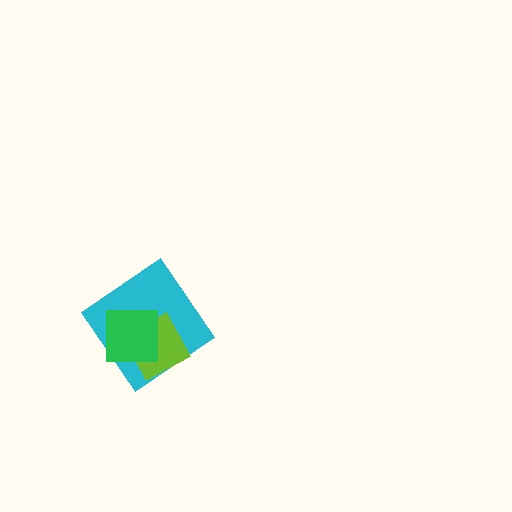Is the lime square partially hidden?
Yes, it is partially covered by another shape.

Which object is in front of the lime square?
The green square is in front of the lime square.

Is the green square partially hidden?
No, no other shape covers it.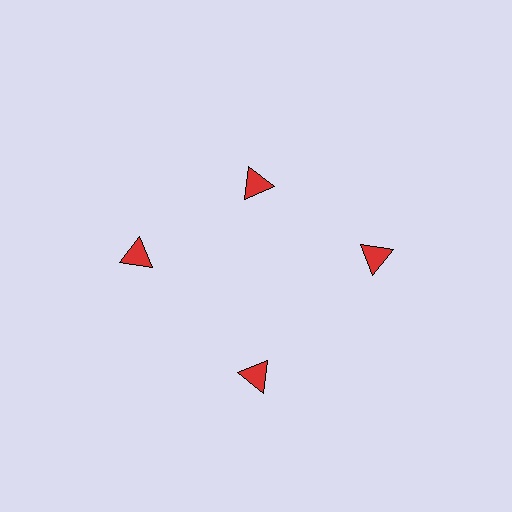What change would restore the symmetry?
The symmetry would be restored by moving it outward, back onto the ring so that all 4 triangles sit at equal angles and equal distance from the center.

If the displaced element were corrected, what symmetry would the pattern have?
It would have 4-fold rotational symmetry — the pattern would map onto itself every 90 degrees.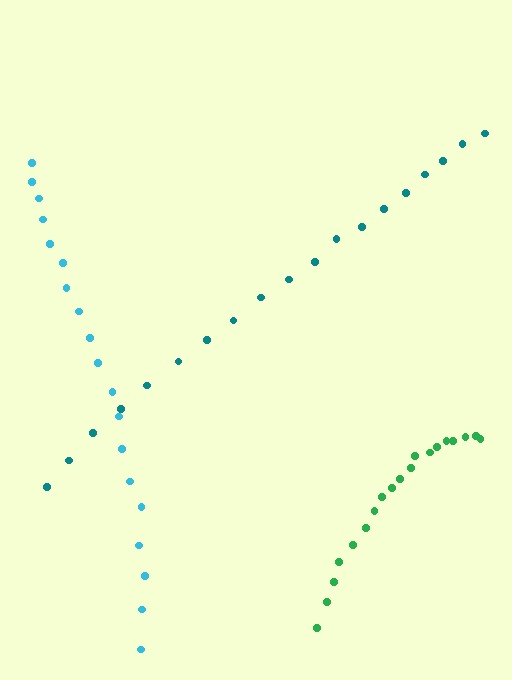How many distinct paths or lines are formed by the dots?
There are 3 distinct paths.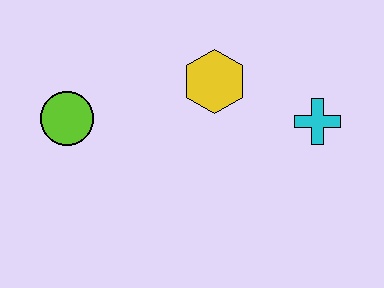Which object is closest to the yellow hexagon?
The cyan cross is closest to the yellow hexagon.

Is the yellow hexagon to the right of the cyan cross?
No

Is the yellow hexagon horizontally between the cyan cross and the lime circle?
Yes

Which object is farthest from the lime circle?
The cyan cross is farthest from the lime circle.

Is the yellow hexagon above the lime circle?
Yes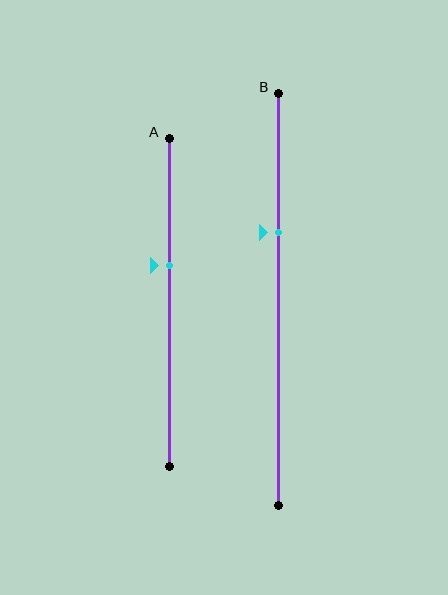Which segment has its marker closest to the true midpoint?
Segment A has its marker closest to the true midpoint.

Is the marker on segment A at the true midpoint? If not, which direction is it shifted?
No, the marker on segment A is shifted upward by about 11% of the segment length.